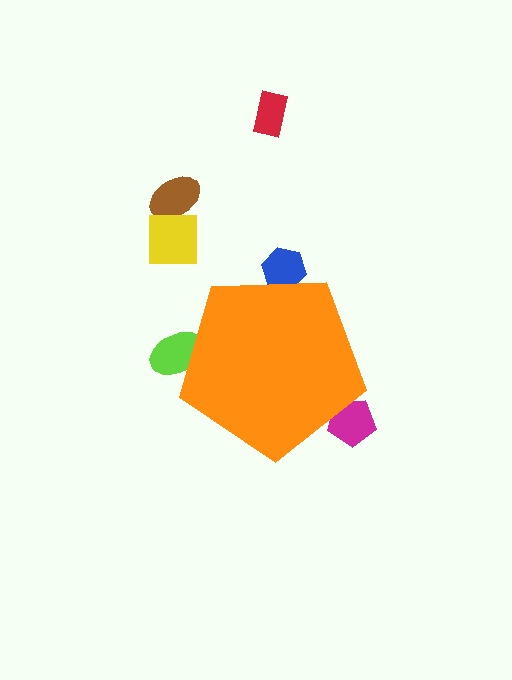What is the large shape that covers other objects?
An orange pentagon.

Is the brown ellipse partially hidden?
No, the brown ellipse is fully visible.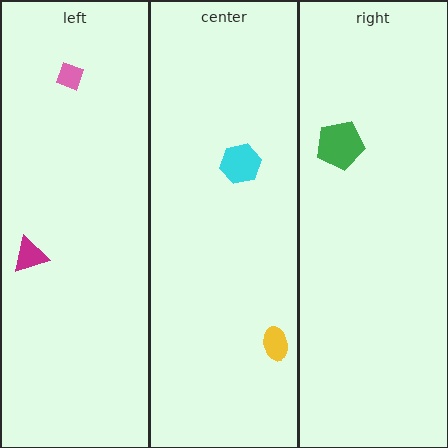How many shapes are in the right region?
1.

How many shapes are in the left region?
2.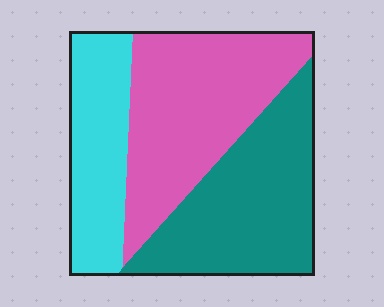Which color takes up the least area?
Cyan, at roughly 25%.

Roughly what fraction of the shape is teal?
Teal covers 37% of the shape.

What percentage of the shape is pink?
Pink takes up about two fifths (2/5) of the shape.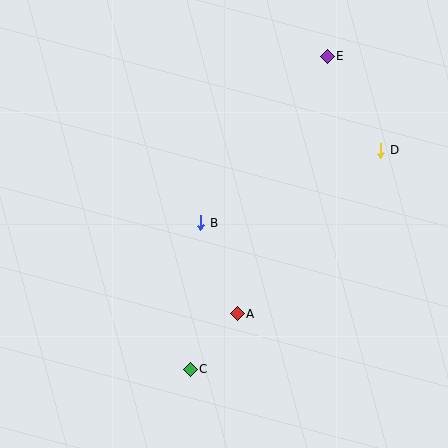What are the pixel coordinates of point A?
Point A is at (237, 314).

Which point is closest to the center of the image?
Point B at (201, 223) is closest to the center.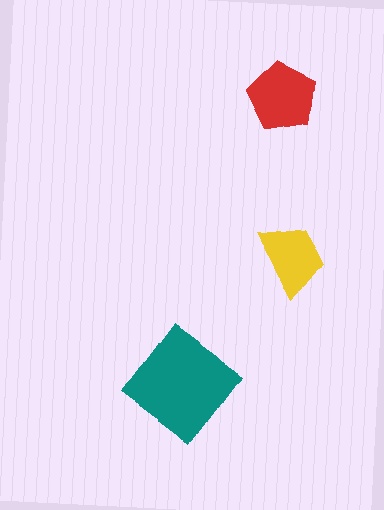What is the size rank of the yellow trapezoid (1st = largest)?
3rd.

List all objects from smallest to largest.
The yellow trapezoid, the red pentagon, the teal diamond.